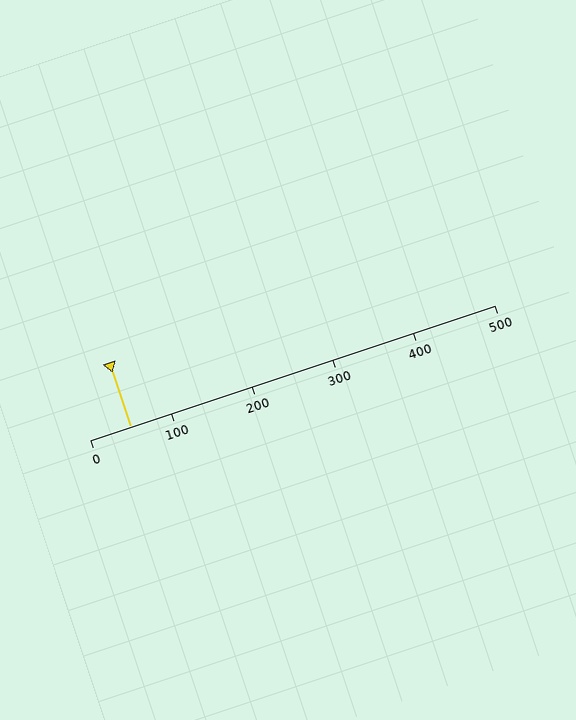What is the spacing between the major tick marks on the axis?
The major ticks are spaced 100 apart.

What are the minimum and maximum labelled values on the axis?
The axis runs from 0 to 500.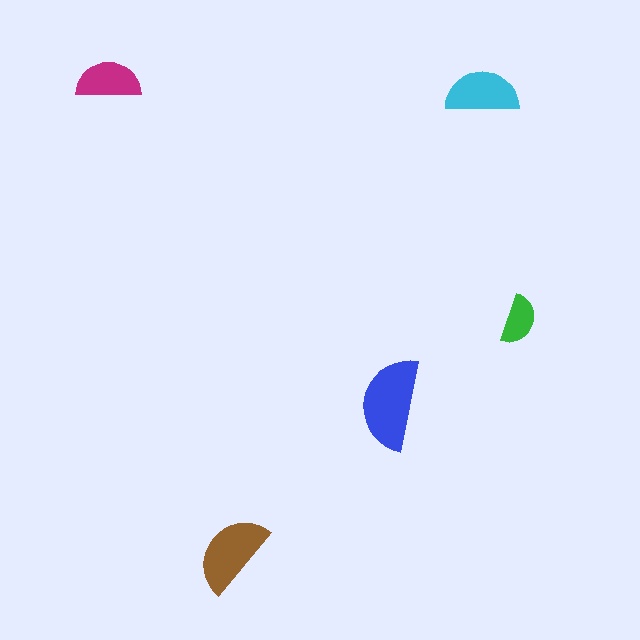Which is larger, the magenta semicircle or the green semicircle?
The magenta one.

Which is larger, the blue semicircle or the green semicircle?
The blue one.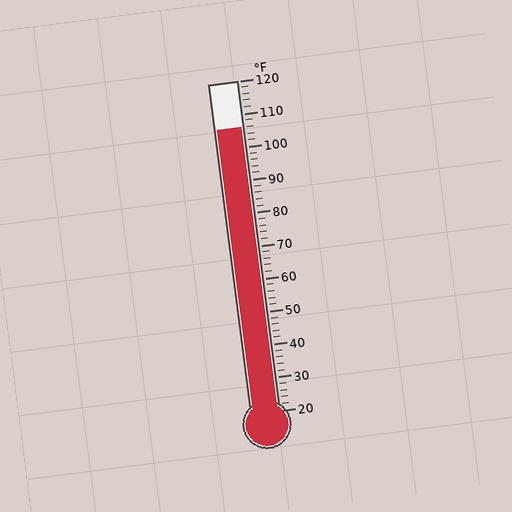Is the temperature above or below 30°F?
The temperature is above 30°F.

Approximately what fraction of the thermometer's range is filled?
The thermometer is filled to approximately 85% of its range.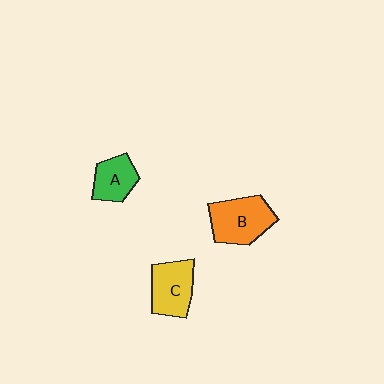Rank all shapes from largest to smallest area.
From largest to smallest: B (orange), C (yellow), A (green).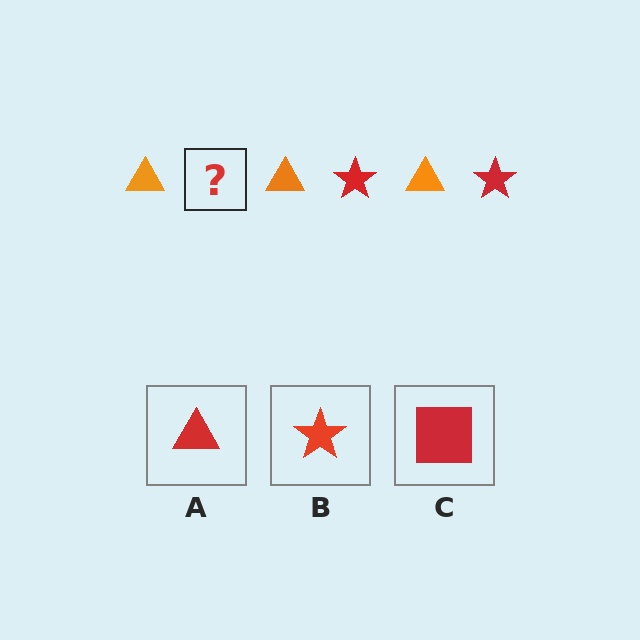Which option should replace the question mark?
Option B.